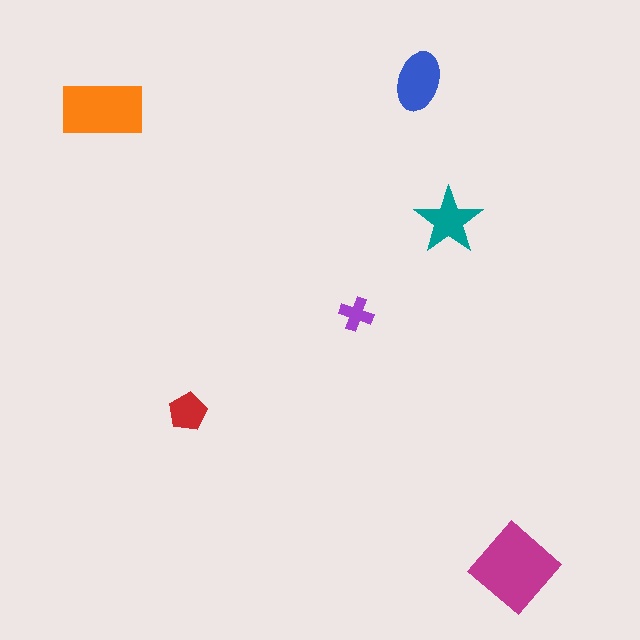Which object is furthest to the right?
The magenta diamond is rightmost.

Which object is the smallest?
The purple cross.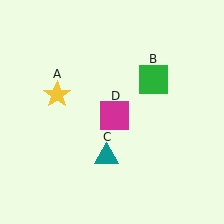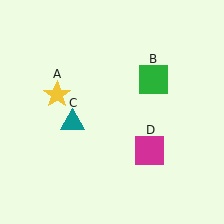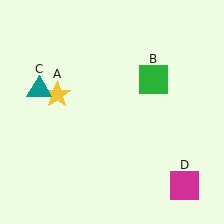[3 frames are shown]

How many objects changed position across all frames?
2 objects changed position: teal triangle (object C), magenta square (object D).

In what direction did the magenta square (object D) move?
The magenta square (object D) moved down and to the right.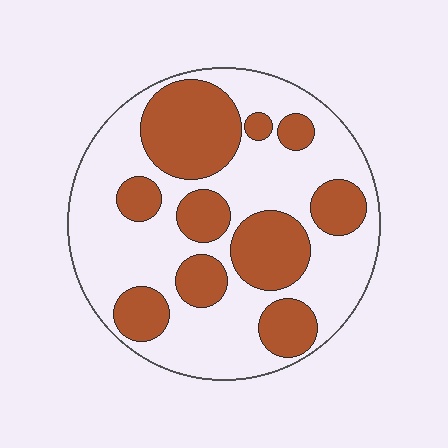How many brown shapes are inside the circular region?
10.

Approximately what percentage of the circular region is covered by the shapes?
Approximately 40%.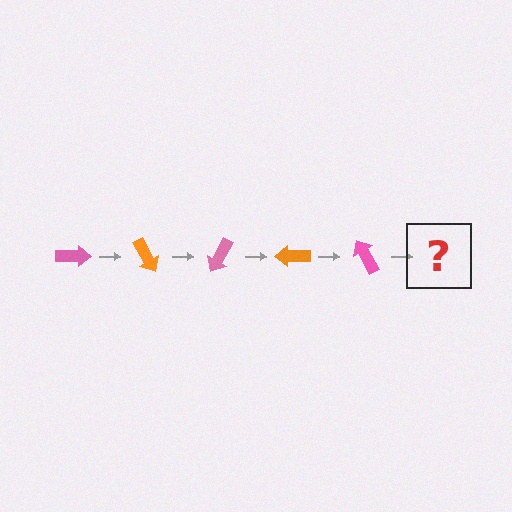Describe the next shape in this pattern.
It should be an orange arrow, rotated 300 degrees from the start.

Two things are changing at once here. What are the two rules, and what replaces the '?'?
The two rules are that it rotates 60 degrees each step and the color cycles through pink and orange. The '?' should be an orange arrow, rotated 300 degrees from the start.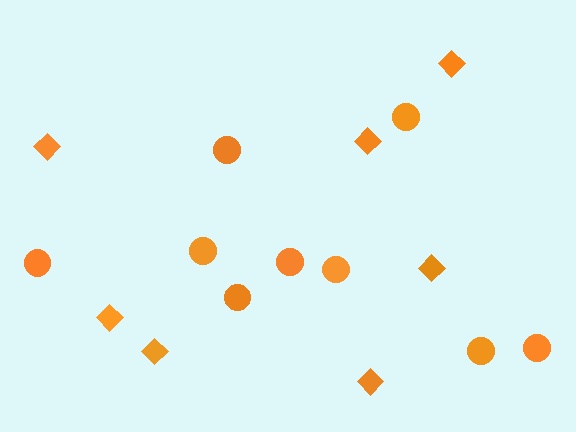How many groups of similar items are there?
There are 2 groups: one group of circles (9) and one group of diamonds (7).